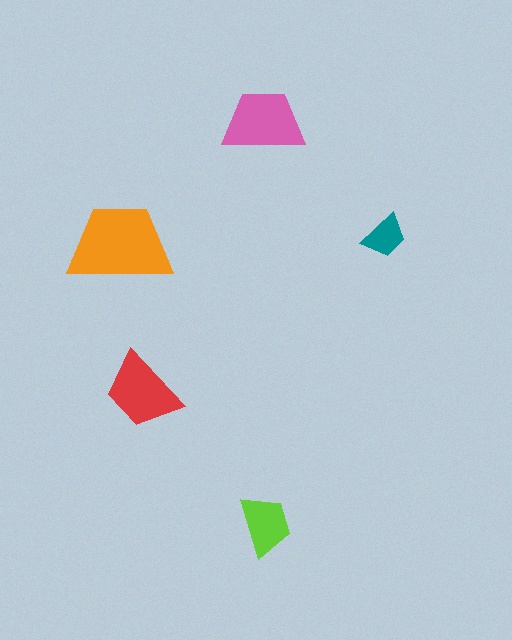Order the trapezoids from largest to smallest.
the orange one, the pink one, the red one, the lime one, the teal one.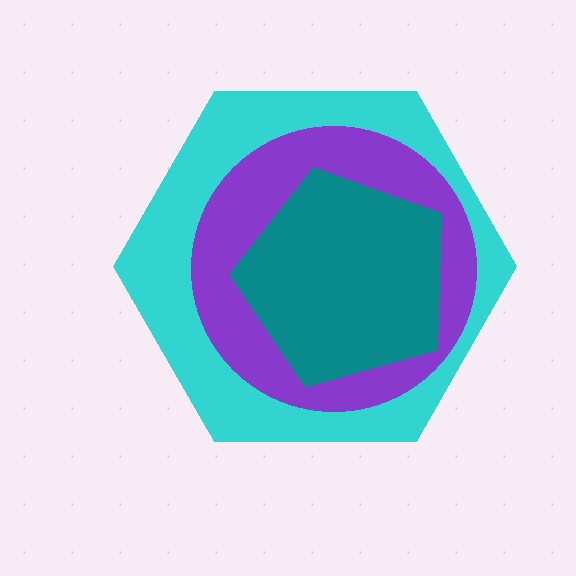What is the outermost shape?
The cyan hexagon.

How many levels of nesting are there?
3.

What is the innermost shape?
The teal pentagon.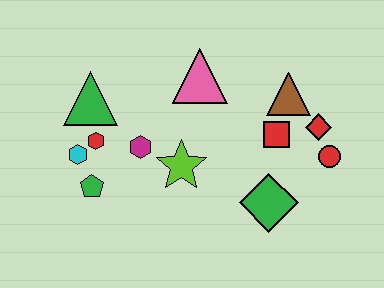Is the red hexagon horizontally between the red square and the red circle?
No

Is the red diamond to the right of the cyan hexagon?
Yes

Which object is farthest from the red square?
The cyan hexagon is farthest from the red square.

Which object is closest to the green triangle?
The red hexagon is closest to the green triangle.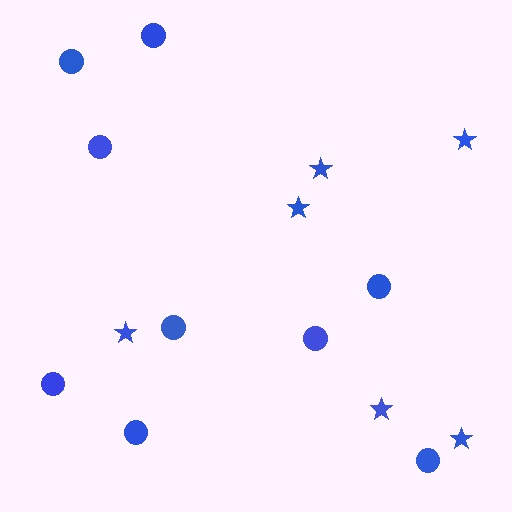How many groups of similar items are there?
There are 2 groups: one group of stars (6) and one group of circles (9).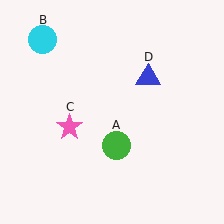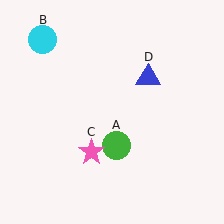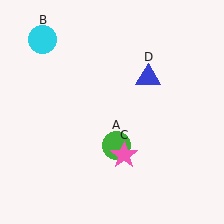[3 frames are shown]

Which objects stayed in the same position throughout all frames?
Green circle (object A) and cyan circle (object B) and blue triangle (object D) remained stationary.